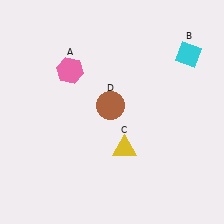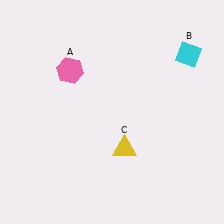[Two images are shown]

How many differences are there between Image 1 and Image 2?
There is 1 difference between the two images.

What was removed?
The brown circle (D) was removed in Image 2.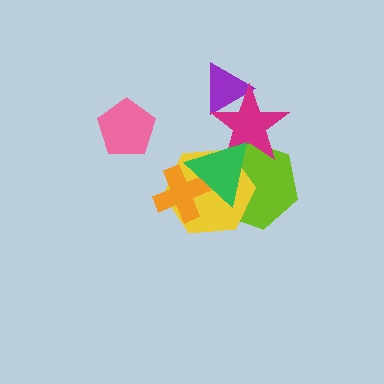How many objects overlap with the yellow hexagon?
4 objects overlap with the yellow hexagon.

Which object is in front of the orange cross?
The green triangle is in front of the orange cross.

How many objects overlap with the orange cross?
2 objects overlap with the orange cross.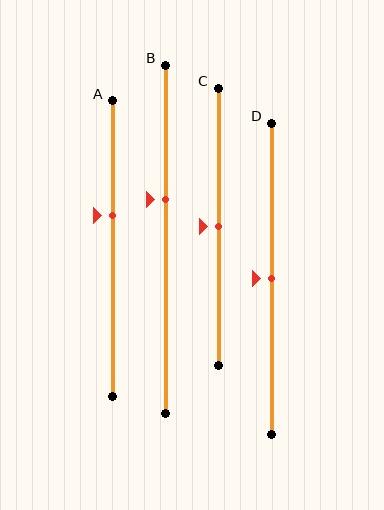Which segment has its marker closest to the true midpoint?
Segment C has its marker closest to the true midpoint.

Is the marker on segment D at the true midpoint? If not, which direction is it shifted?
Yes, the marker on segment D is at the true midpoint.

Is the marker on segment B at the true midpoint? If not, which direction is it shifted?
No, the marker on segment B is shifted upward by about 11% of the segment length.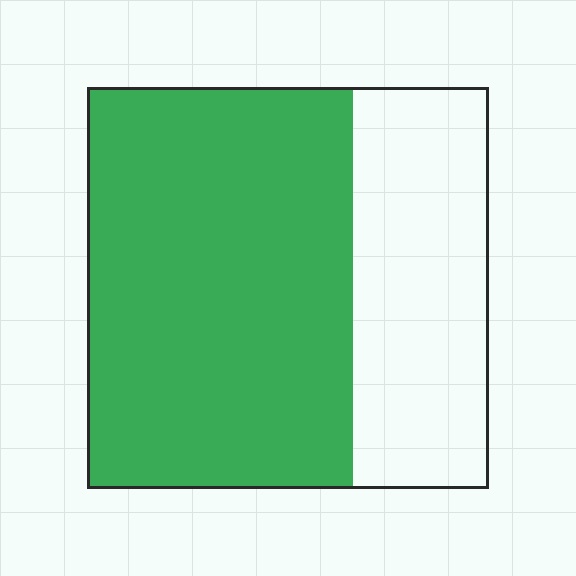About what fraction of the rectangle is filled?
About two thirds (2/3).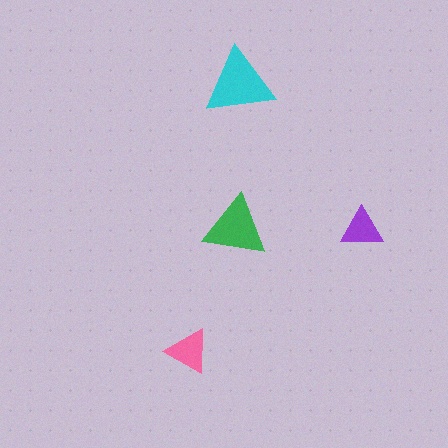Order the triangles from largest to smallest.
the cyan one, the green one, the pink one, the purple one.